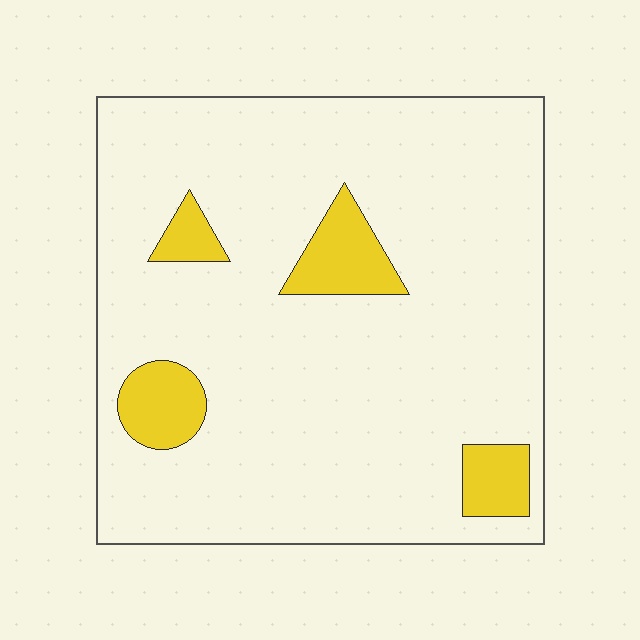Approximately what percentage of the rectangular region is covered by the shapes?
Approximately 10%.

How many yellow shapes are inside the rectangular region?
4.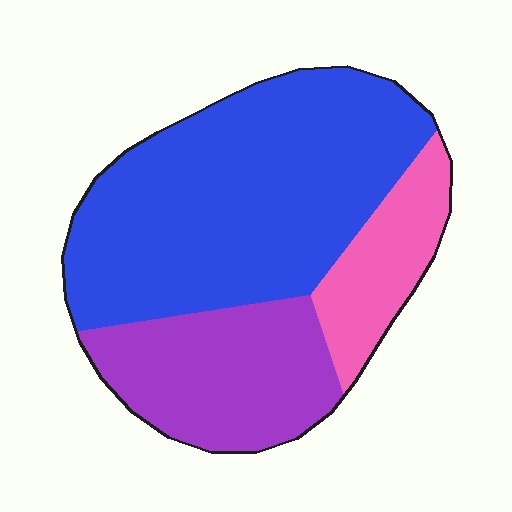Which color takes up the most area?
Blue, at roughly 60%.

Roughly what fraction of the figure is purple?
Purple covers roughly 25% of the figure.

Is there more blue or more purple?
Blue.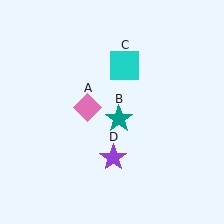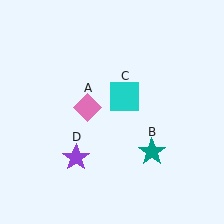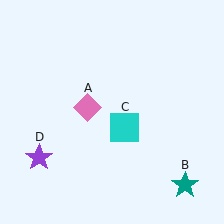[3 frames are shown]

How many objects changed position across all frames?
3 objects changed position: teal star (object B), cyan square (object C), purple star (object D).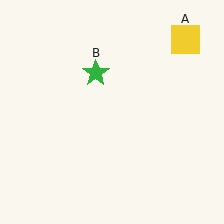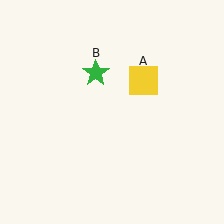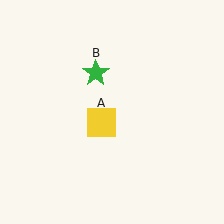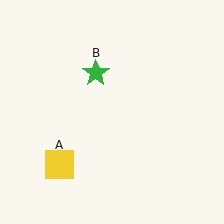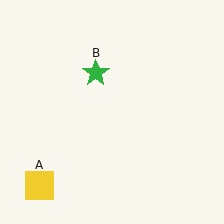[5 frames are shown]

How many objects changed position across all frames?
1 object changed position: yellow square (object A).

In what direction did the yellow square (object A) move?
The yellow square (object A) moved down and to the left.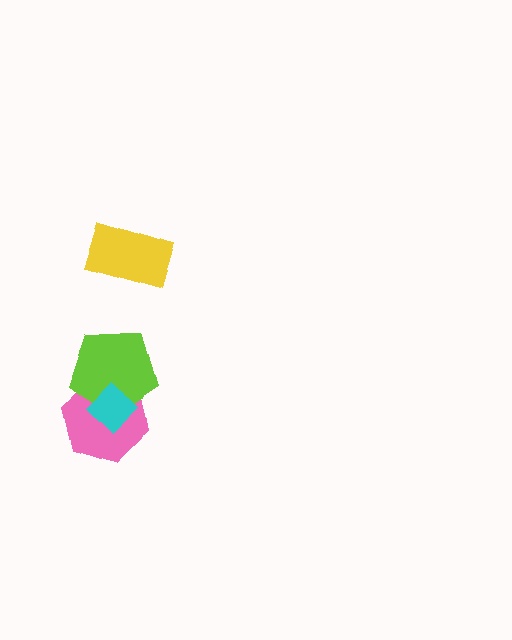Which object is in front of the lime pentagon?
The cyan diamond is in front of the lime pentagon.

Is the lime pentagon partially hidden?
Yes, it is partially covered by another shape.